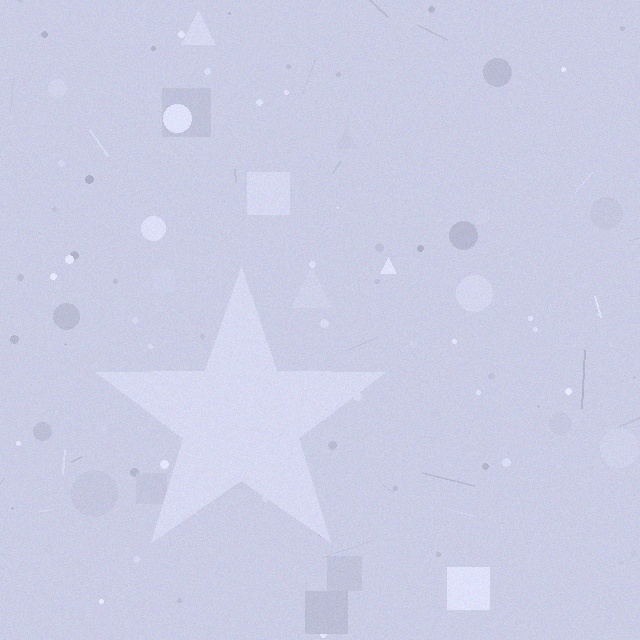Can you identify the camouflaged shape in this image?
The camouflaged shape is a star.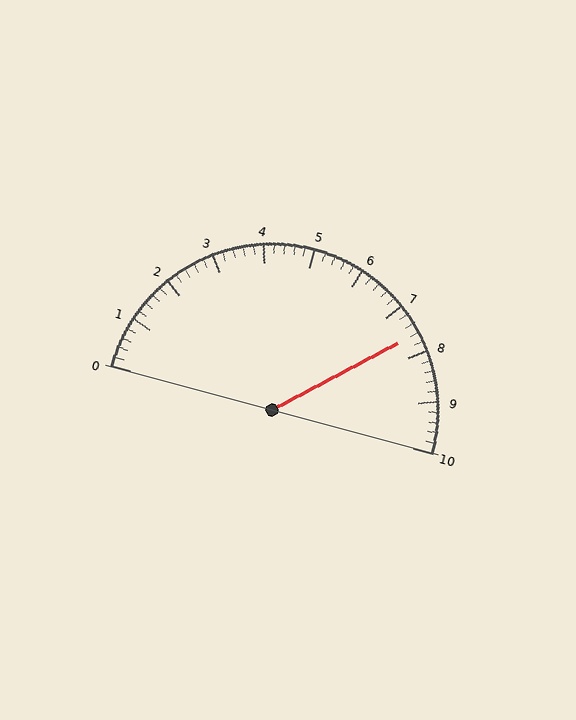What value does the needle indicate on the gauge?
The needle indicates approximately 7.6.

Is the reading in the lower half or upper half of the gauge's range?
The reading is in the upper half of the range (0 to 10).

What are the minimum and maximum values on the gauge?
The gauge ranges from 0 to 10.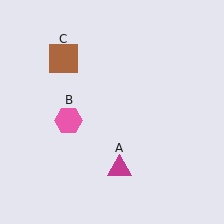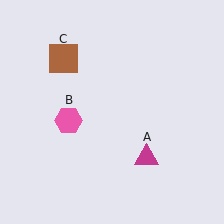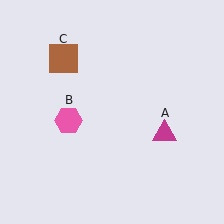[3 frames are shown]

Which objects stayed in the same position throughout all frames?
Pink hexagon (object B) and brown square (object C) remained stationary.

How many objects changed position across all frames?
1 object changed position: magenta triangle (object A).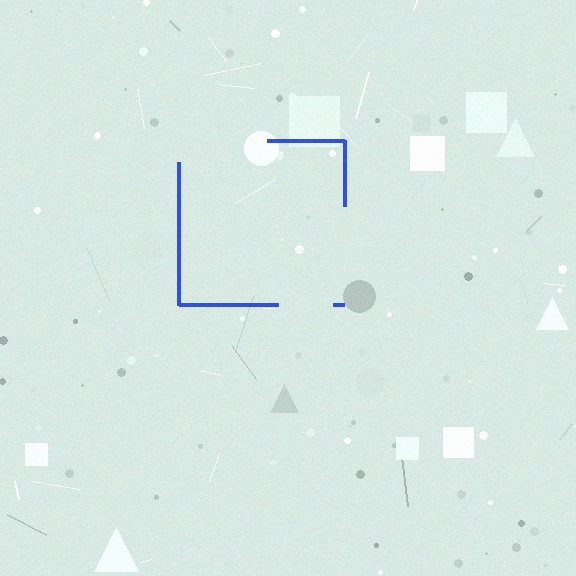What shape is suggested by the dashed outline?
The dashed outline suggests a square.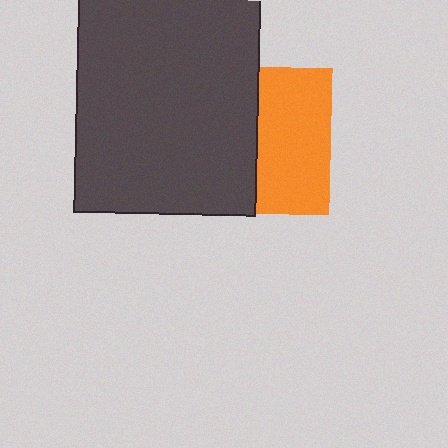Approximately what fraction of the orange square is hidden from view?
Roughly 49% of the orange square is hidden behind the dark gray rectangle.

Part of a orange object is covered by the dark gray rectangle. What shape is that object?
It is a square.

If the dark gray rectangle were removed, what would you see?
You would see the complete orange square.